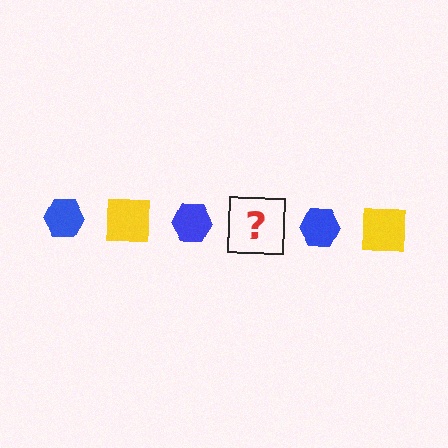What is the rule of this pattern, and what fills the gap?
The rule is that the pattern alternates between blue hexagon and yellow square. The gap should be filled with a yellow square.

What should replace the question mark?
The question mark should be replaced with a yellow square.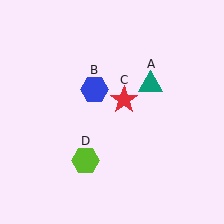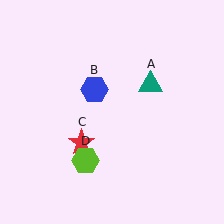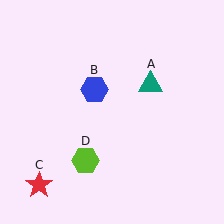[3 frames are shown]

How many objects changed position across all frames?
1 object changed position: red star (object C).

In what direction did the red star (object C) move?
The red star (object C) moved down and to the left.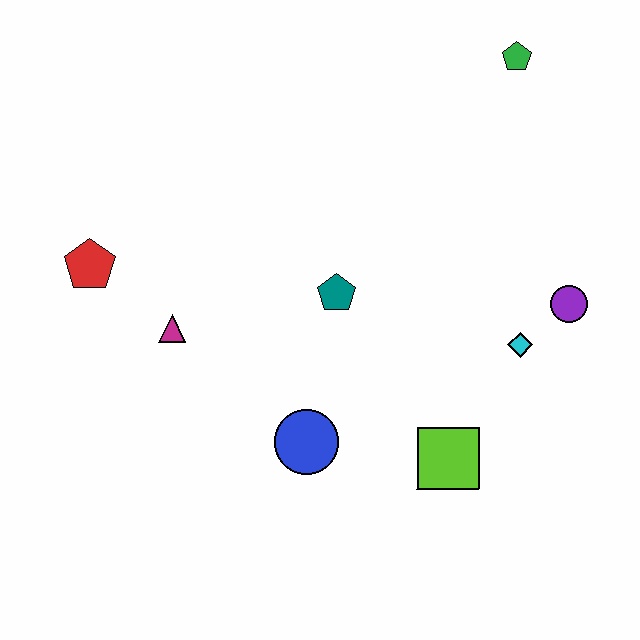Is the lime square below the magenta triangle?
Yes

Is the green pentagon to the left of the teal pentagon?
No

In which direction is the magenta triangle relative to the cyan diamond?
The magenta triangle is to the left of the cyan diamond.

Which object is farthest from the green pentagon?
The red pentagon is farthest from the green pentagon.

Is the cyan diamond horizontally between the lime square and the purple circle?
Yes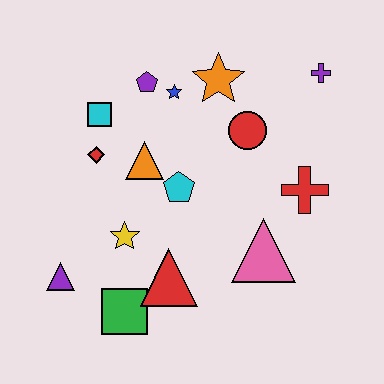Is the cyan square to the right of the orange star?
No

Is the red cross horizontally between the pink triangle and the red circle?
No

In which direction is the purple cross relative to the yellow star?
The purple cross is to the right of the yellow star.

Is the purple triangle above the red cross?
No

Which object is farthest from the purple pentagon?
The green square is farthest from the purple pentagon.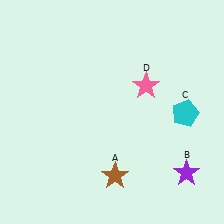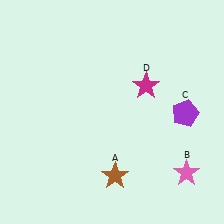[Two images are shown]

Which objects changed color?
B changed from purple to pink. C changed from cyan to purple. D changed from pink to magenta.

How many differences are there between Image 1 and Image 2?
There are 3 differences between the two images.